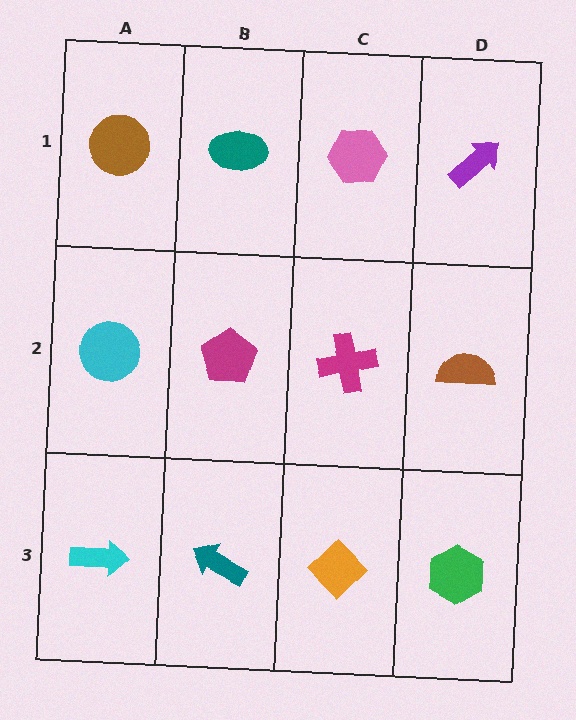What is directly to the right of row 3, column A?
A teal arrow.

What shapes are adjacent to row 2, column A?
A brown circle (row 1, column A), a cyan arrow (row 3, column A), a magenta pentagon (row 2, column B).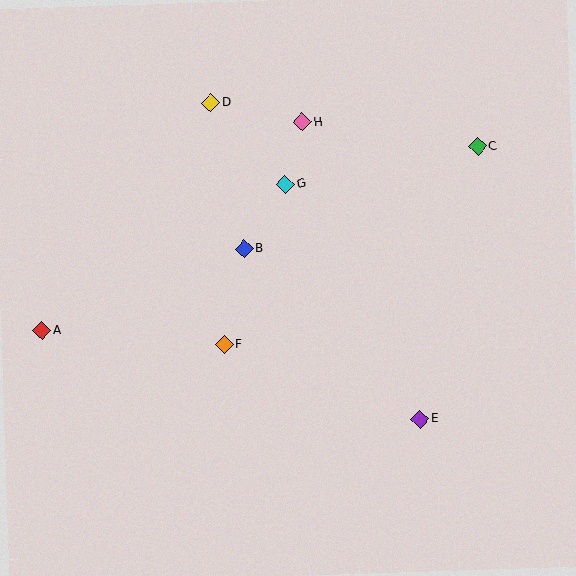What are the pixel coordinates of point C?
Point C is at (477, 146).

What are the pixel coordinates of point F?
Point F is at (224, 344).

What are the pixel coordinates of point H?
Point H is at (302, 122).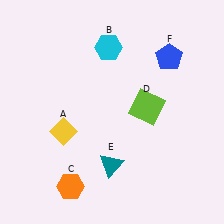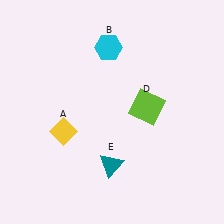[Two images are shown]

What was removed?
The blue pentagon (F), the orange hexagon (C) were removed in Image 2.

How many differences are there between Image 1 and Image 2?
There are 2 differences between the two images.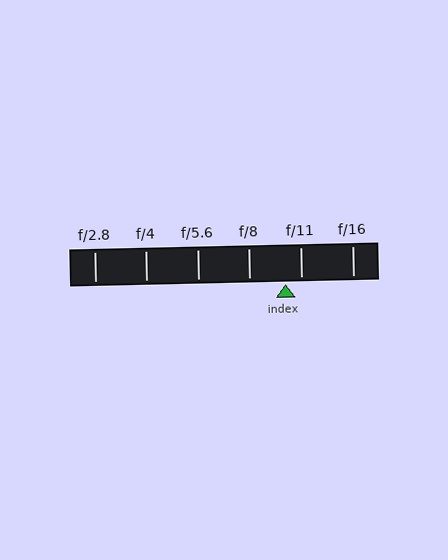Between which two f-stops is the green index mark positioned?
The index mark is between f/8 and f/11.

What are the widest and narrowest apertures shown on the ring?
The widest aperture shown is f/2.8 and the narrowest is f/16.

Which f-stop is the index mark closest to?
The index mark is closest to f/11.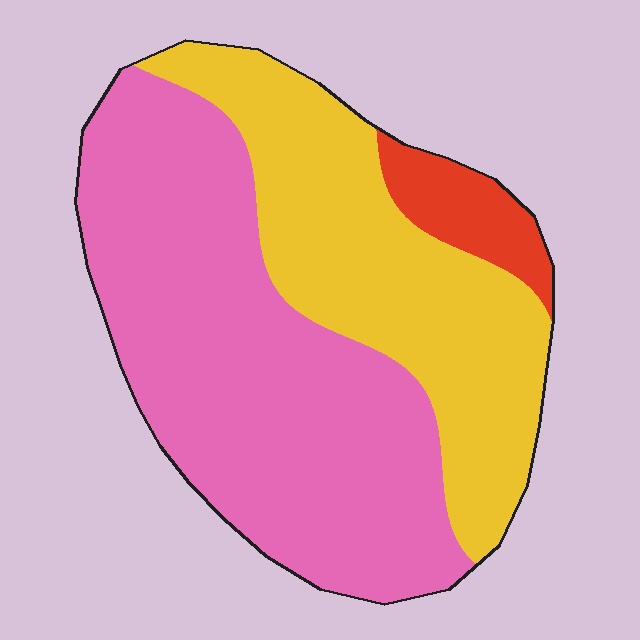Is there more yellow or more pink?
Pink.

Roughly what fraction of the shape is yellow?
Yellow takes up about three eighths (3/8) of the shape.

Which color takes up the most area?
Pink, at roughly 55%.